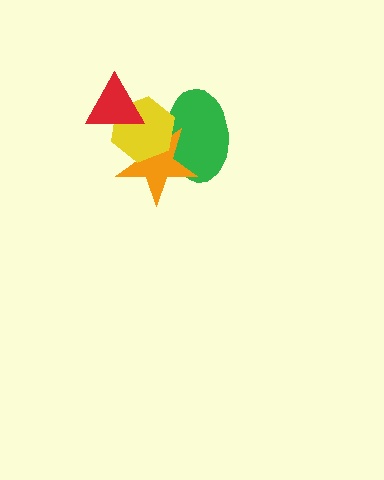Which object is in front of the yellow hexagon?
The red triangle is in front of the yellow hexagon.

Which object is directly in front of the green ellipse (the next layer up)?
The orange star is directly in front of the green ellipse.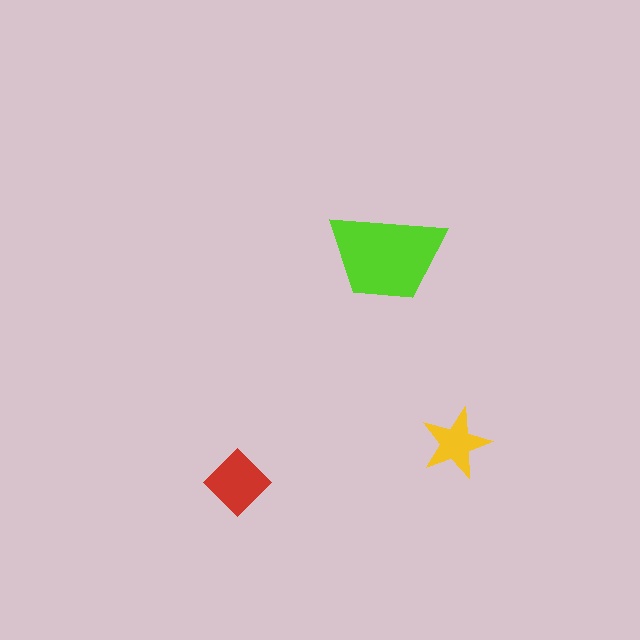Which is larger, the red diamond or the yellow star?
The red diamond.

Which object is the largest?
The lime trapezoid.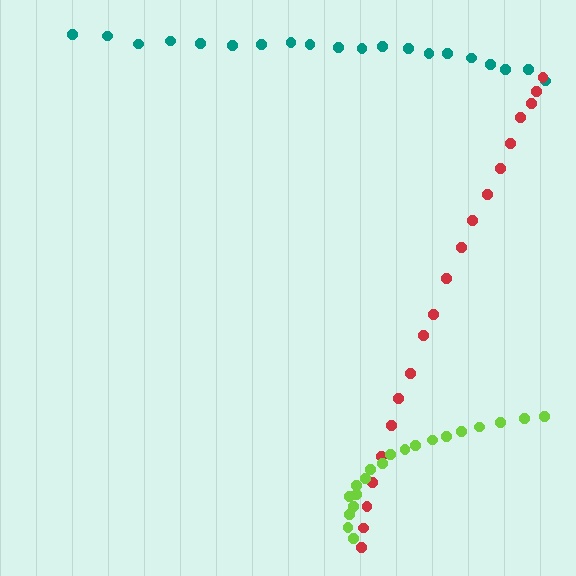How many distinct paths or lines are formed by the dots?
There are 3 distinct paths.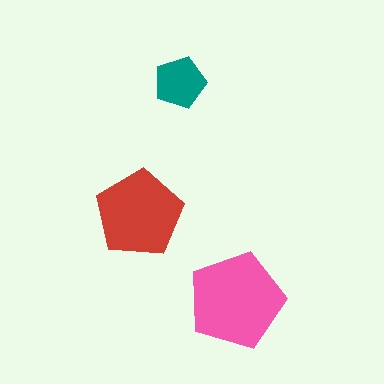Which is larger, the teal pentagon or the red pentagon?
The red one.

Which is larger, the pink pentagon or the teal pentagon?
The pink one.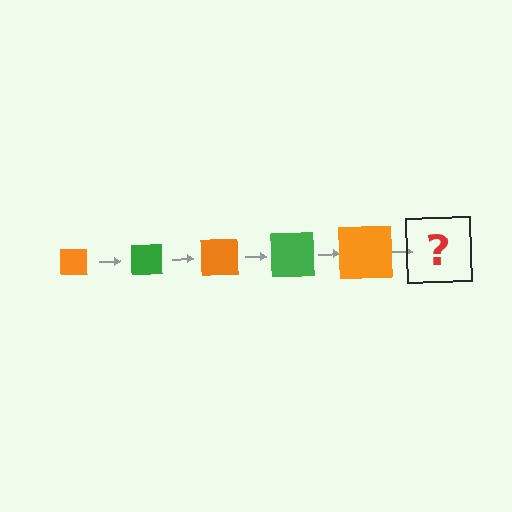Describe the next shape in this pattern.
It should be a green square, larger than the previous one.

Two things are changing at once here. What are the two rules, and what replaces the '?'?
The two rules are that the square grows larger each step and the color cycles through orange and green. The '?' should be a green square, larger than the previous one.